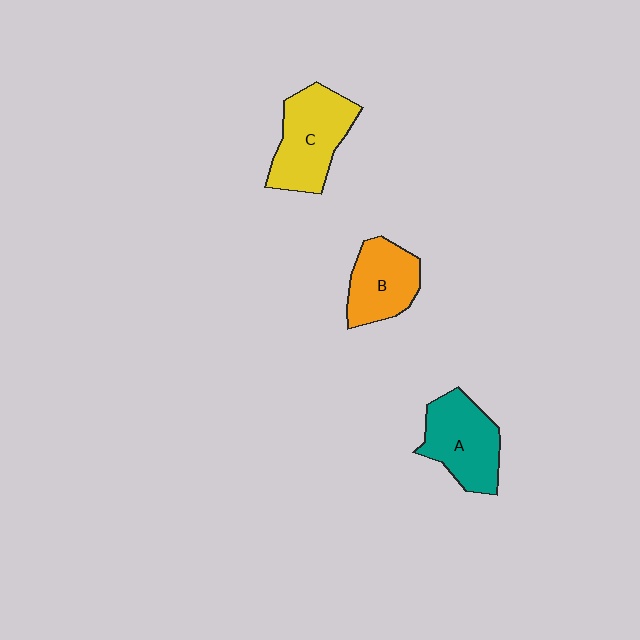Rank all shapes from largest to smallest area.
From largest to smallest: C (yellow), A (teal), B (orange).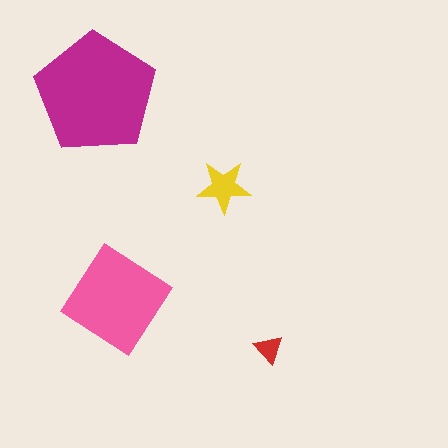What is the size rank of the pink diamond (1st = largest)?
2nd.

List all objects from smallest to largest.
The red triangle, the yellow star, the pink diamond, the magenta pentagon.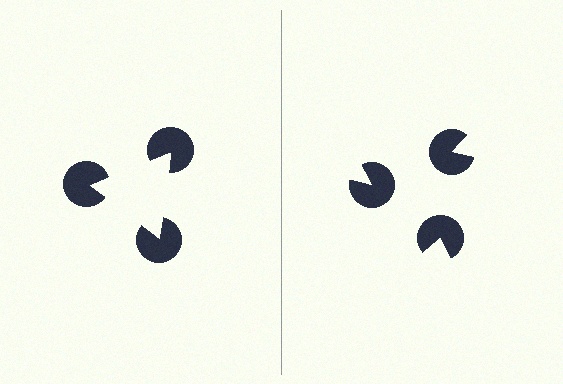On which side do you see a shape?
An illusory triangle appears on the left side. On the right side the wedge cuts are rotated, so no coherent shape forms.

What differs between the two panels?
The pac-man discs are positioned identically on both sides; only the wedge orientations differ. On the left they align to a triangle; on the right they are misaligned.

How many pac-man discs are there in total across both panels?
6 — 3 on each side.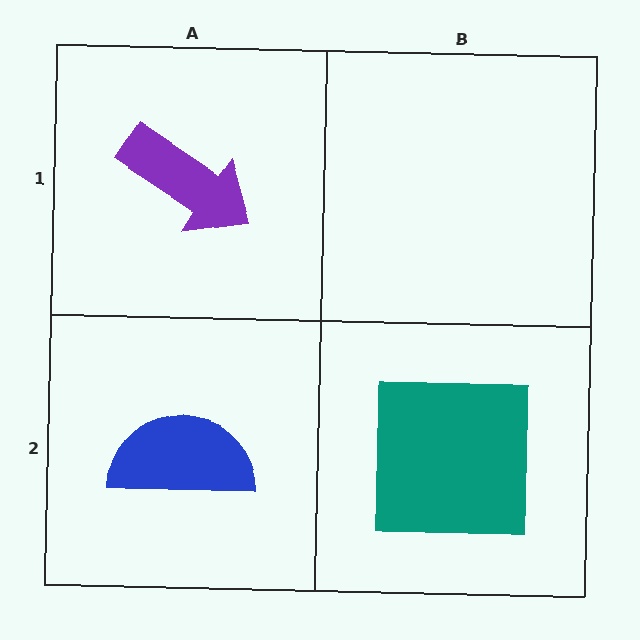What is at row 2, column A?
A blue semicircle.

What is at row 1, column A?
A purple arrow.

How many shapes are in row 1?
1 shape.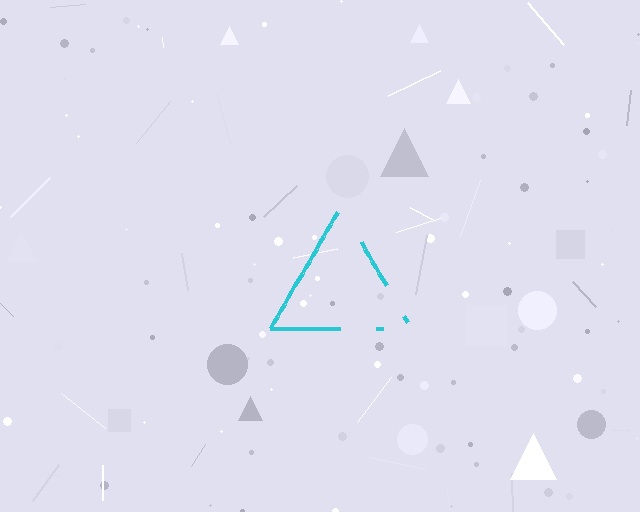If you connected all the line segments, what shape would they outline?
They would outline a triangle.